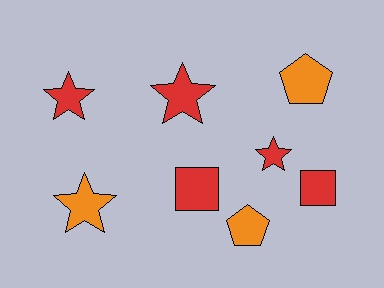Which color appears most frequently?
Red, with 5 objects.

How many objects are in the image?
There are 8 objects.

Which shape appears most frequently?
Star, with 4 objects.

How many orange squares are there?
There are no orange squares.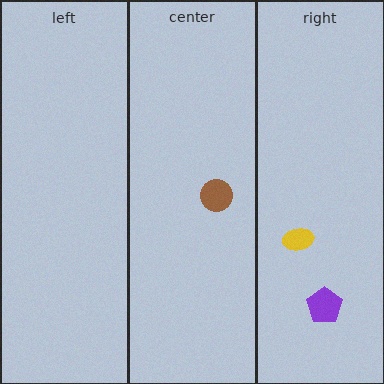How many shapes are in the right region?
2.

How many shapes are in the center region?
1.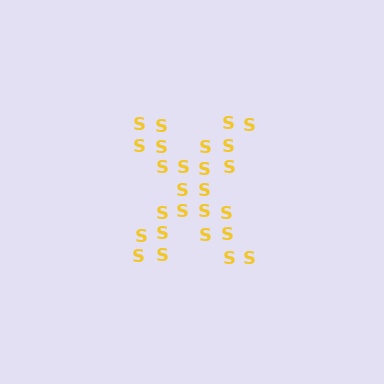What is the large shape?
The large shape is the letter X.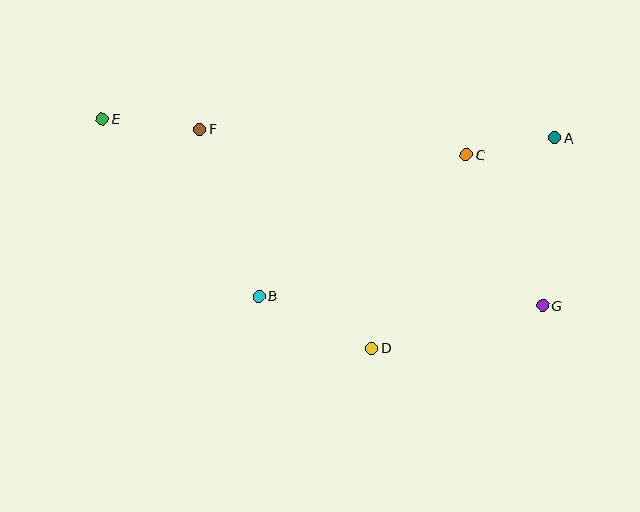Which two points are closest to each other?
Points A and C are closest to each other.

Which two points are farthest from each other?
Points E and G are farthest from each other.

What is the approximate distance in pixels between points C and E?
The distance between C and E is approximately 365 pixels.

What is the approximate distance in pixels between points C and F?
The distance between C and F is approximately 268 pixels.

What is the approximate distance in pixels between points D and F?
The distance between D and F is approximately 279 pixels.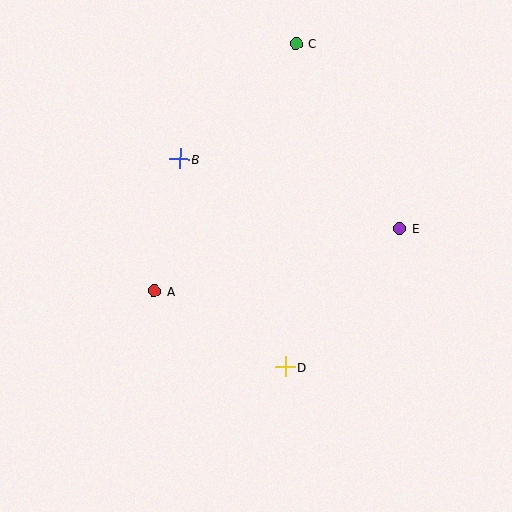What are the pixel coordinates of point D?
Point D is at (285, 367).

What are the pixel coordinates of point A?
Point A is at (154, 291).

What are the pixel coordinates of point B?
Point B is at (180, 159).